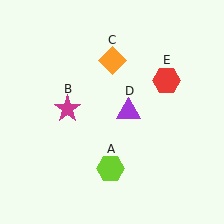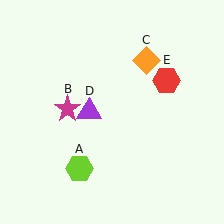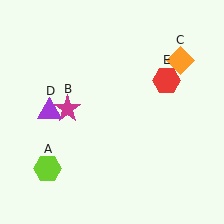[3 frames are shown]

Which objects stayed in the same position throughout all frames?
Magenta star (object B) and red hexagon (object E) remained stationary.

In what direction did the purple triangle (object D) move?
The purple triangle (object D) moved left.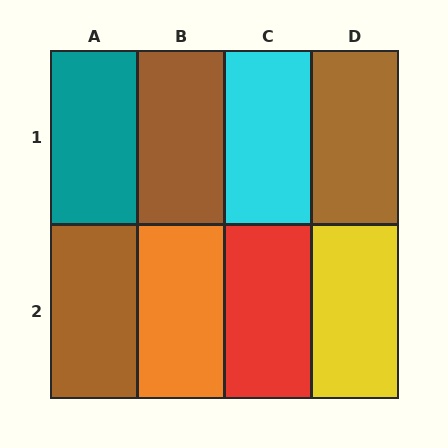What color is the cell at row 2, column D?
Yellow.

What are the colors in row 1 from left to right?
Teal, brown, cyan, brown.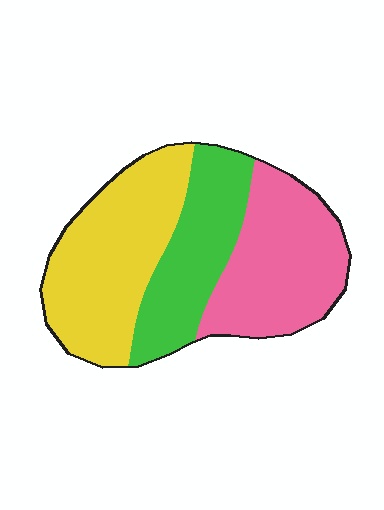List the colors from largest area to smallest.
From largest to smallest: yellow, pink, green.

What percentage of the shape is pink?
Pink takes up about one third (1/3) of the shape.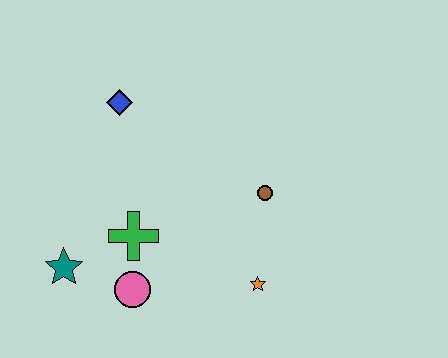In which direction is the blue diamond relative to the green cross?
The blue diamond is above the green cross.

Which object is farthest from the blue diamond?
The orange star is farthest from the blue diamond.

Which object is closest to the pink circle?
The green cross is closest to the pink circle.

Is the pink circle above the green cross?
No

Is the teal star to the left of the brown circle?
Yes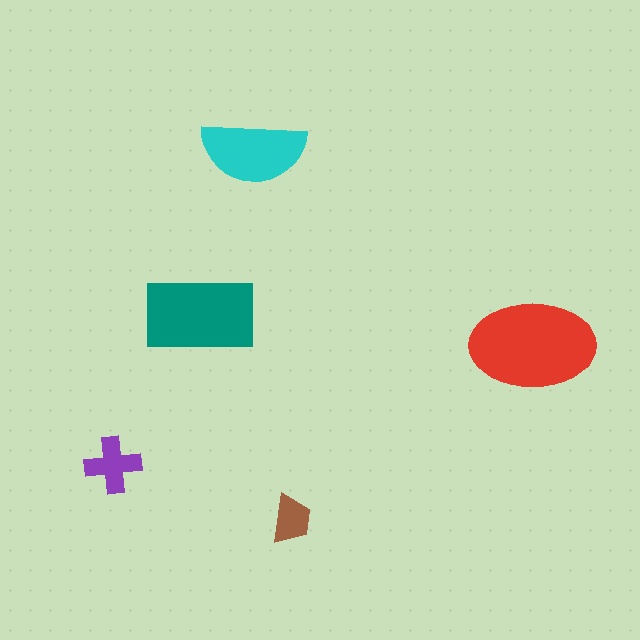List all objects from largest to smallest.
The red ellipse, the teal rectangle, the cyan semicircle, the purple cross, the brown trapezoid.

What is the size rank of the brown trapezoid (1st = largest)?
5th.